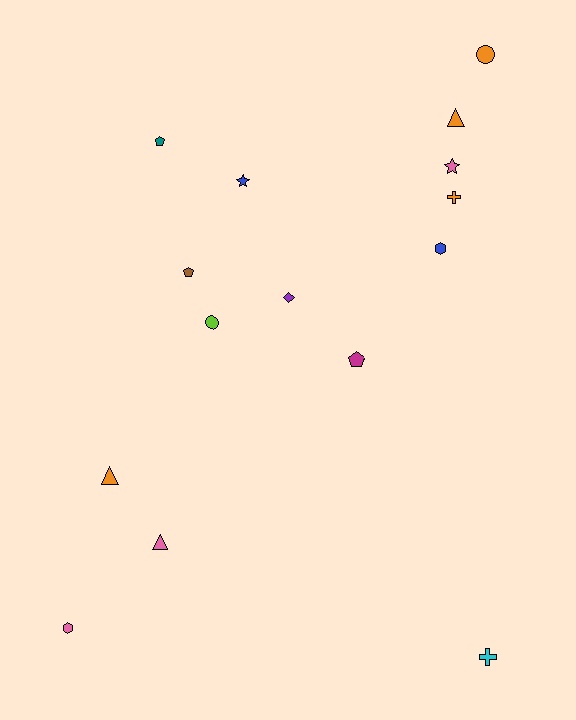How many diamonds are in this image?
There is 1 diamond.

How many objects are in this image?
There are 15 objects.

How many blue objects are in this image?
There are 2 blue objects.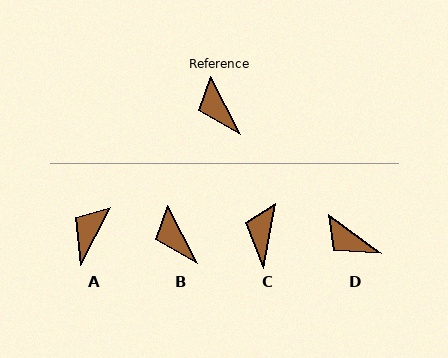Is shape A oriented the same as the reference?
No, it is off by about 54 degrees.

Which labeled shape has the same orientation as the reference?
B.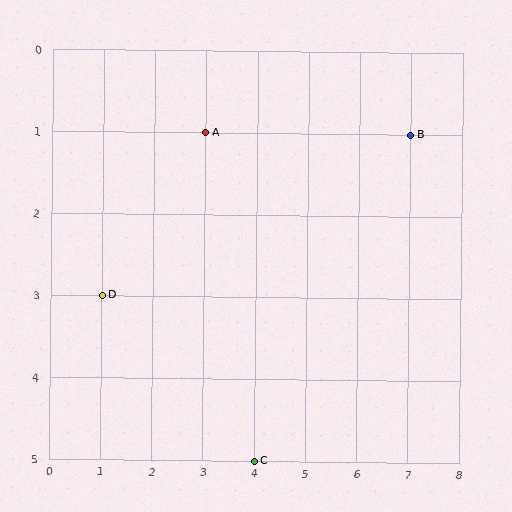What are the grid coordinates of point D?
Point D is at grid coordinates (1, 3).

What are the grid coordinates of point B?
Point B is at grid coordinates (7, 1).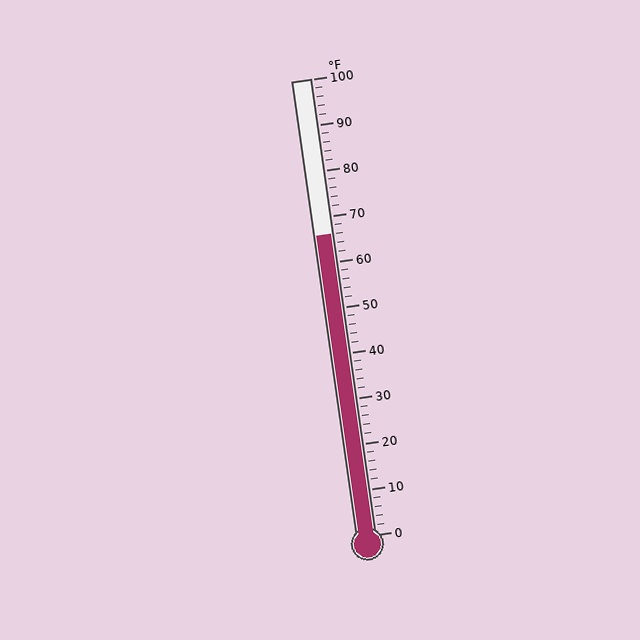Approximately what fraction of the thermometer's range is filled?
The thermometer is filled to approximately 65% of its range.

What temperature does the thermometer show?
The thermometer shows approximately 66°F.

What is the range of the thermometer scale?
The thermometer scale ranges from 0°F to 100°F.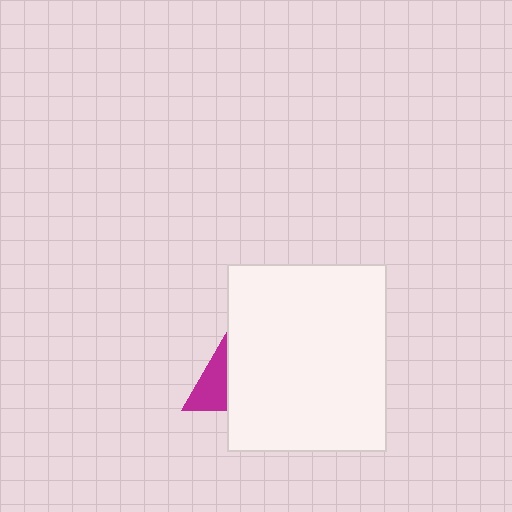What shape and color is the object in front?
The object in front is a white rectangle.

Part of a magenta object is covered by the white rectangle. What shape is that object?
It is a triangle.